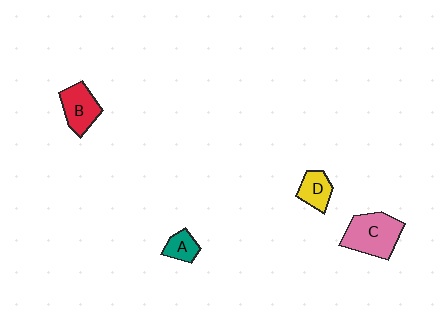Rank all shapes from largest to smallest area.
From largest to smallest: C (pink), B (red), D (yellow), A (teal).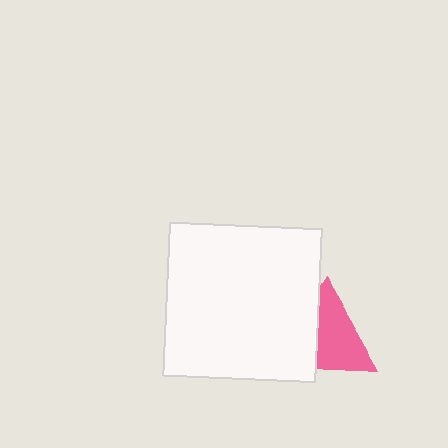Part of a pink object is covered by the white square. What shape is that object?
It is a triangle.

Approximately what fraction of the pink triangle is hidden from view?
Roughly 40% of the pink triangle is hidden behind the white square.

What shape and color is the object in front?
The object in front is a white square.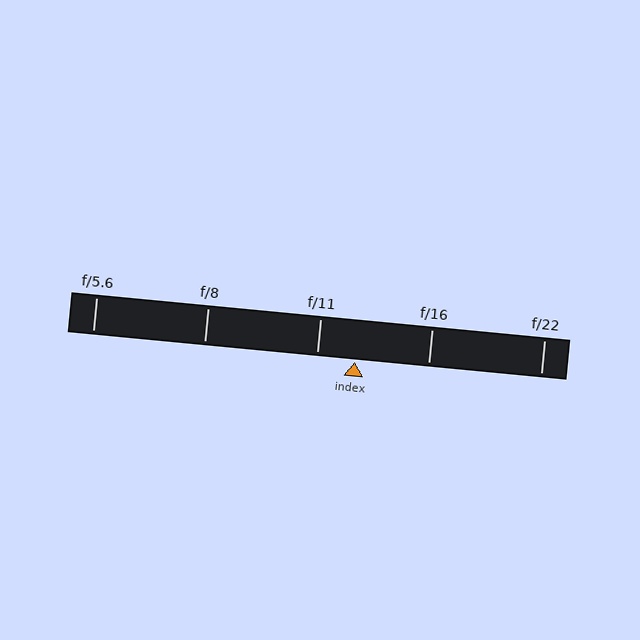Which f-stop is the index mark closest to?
The index mark is closest to f/11.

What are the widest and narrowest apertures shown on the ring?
The widest aperture shown is f/5.6 and the narrowest is f/22.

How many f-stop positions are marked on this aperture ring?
There are 5 f-stop positions marked.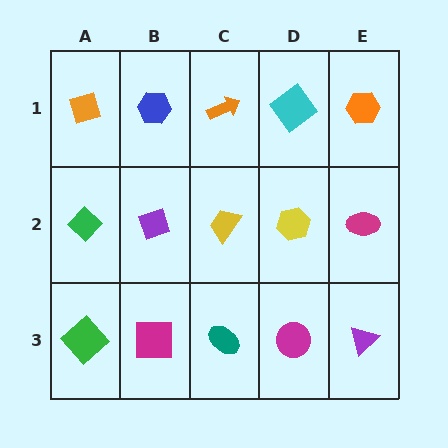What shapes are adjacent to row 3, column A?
A green diamond (row 2, column A), a magenta square (row 3, column B).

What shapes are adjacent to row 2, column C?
An orange arrow (row 1, column C), a teal ellipse (row 3, column C), a purple diamond (row 2, column B), a yellow hexagon (row 2, column D).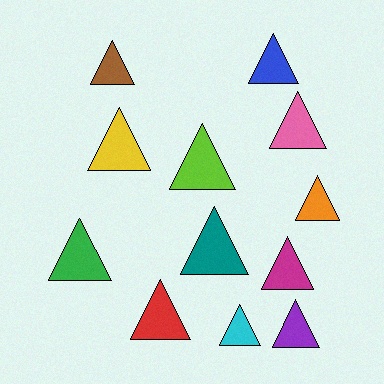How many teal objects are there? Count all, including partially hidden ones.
There is 1 teal object.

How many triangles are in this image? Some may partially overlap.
There are 12 triangles.